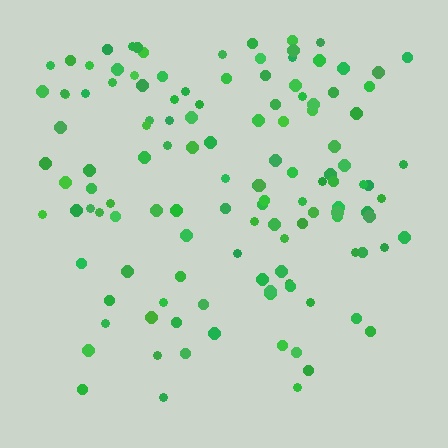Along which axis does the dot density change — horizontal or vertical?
Vertical.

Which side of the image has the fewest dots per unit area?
The bottom.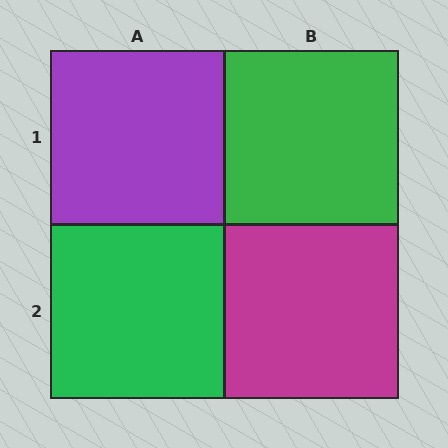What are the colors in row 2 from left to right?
Green, magenta.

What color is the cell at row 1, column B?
Green.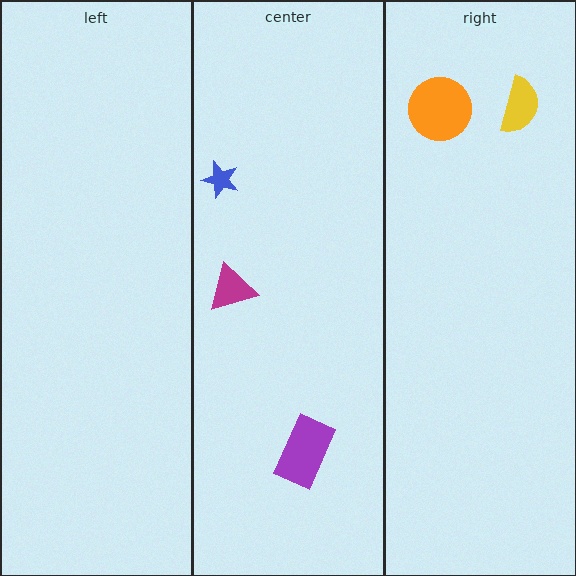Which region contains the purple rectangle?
The center region.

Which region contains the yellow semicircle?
The right region.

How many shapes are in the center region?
3.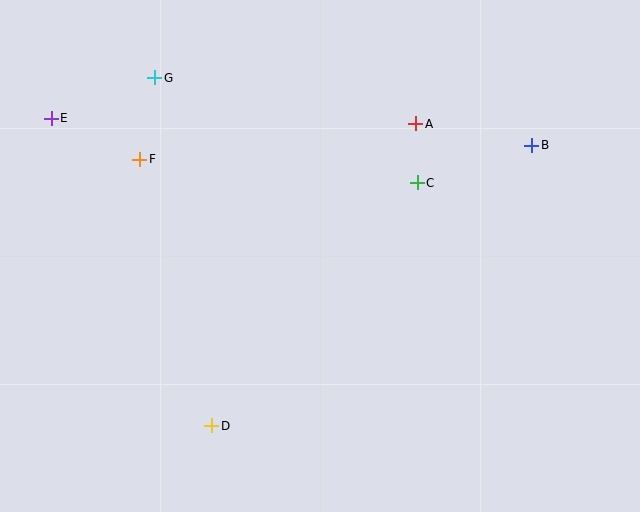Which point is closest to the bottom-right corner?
Point B is closest to the bottom-right corner.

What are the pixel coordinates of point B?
Point B is at (532, 145).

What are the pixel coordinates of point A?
Point A is at (416, 124).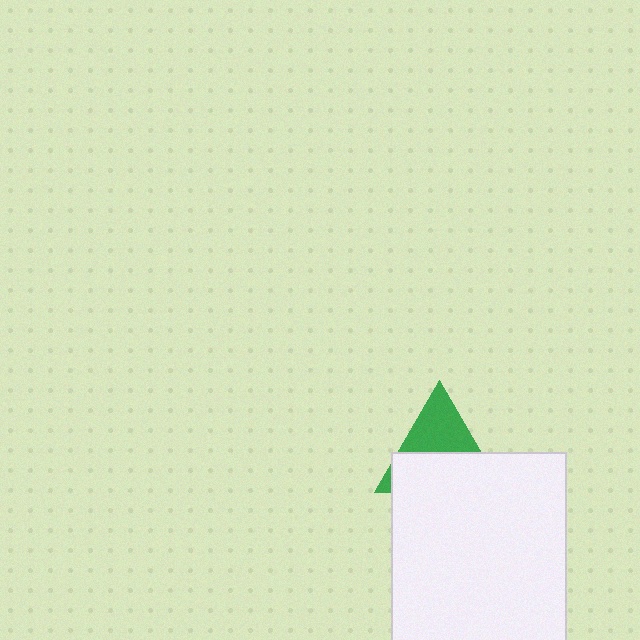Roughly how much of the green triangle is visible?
A small part of it is visible (roughly 44%).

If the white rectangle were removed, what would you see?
You would see the complete green triangle.